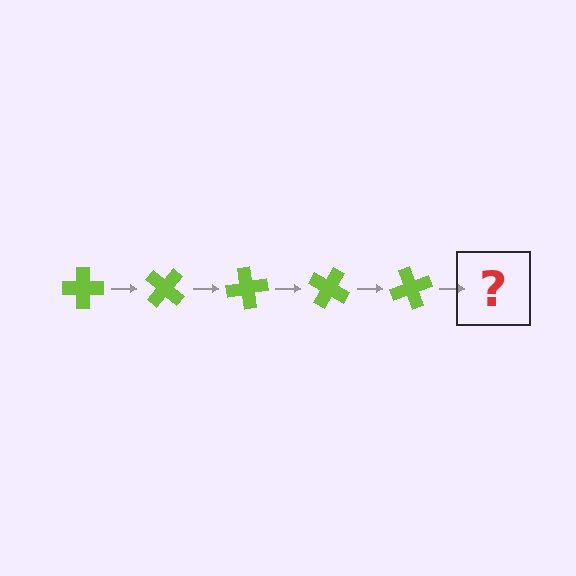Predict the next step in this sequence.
The next step is a lime cross rotated 200 degrees.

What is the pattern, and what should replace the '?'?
The pattern is that the cross rotates 40 degrees each step. The '?' should be a lime cross rotated 200 degrees.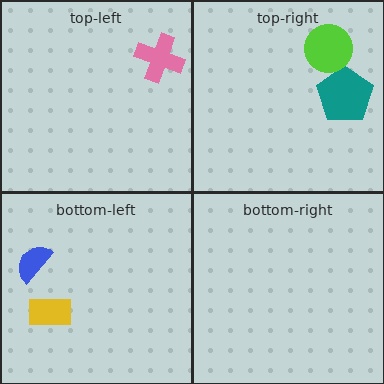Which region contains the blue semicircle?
The bottom-left region.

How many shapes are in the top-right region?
2.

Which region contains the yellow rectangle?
The bottom-left region.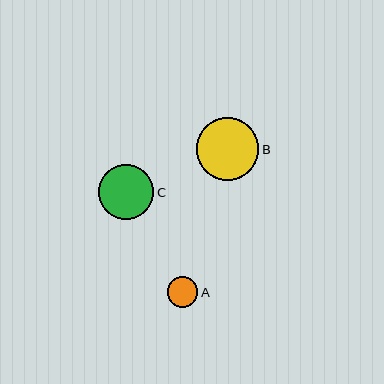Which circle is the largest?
Circle B is the largest with a size of approximately 63 pixels.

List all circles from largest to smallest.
From largest to smallest: B, C, A.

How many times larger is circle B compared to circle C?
Circle B is approximately 1.1 times the size of circle C.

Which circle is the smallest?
Circle A is the smallest with a size of approximately 31 pixels.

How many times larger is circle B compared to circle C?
Circle B is approximately 1.1 times the size of circle C.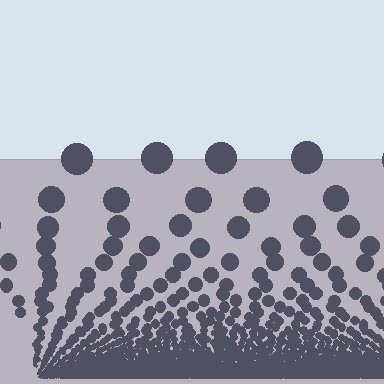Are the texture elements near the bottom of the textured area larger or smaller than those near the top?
Smaller. The gradient is inverted — elements near the bottom are smaller and denser.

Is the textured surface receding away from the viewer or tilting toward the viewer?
The surface appears to tilt toward the viewer. Texture elements get larger and sparser toward the top.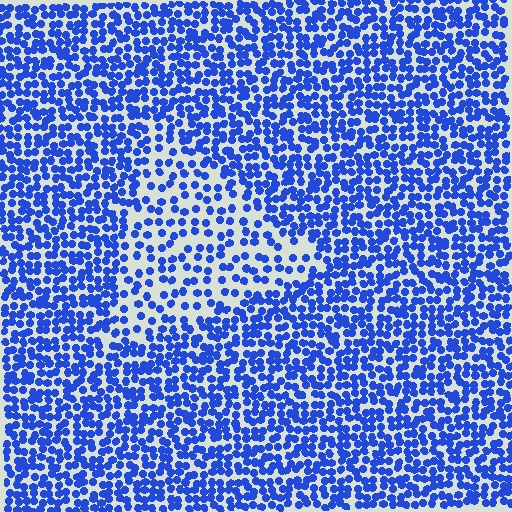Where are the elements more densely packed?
The elements are more densely packed outside the triangle boundary.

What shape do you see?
I see a triangle.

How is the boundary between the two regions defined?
The boundary is defined by a change in element density (approximately 2.0x ratio). All elements are the same color, size, and shape.